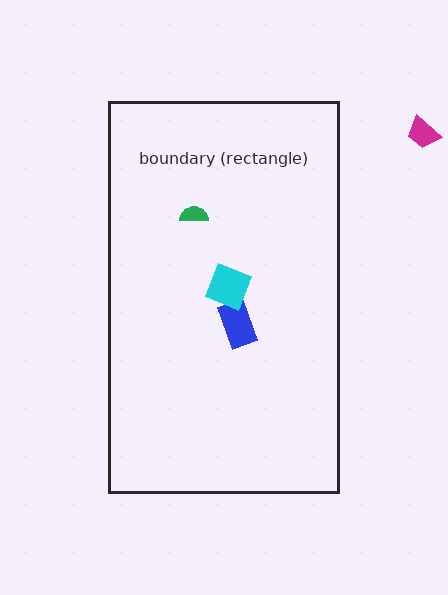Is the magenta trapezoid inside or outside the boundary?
Outside.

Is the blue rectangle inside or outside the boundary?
Inside.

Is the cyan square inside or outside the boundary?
Inside.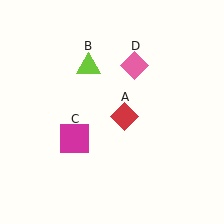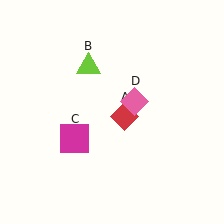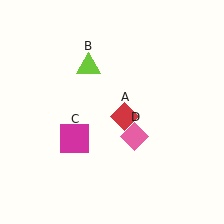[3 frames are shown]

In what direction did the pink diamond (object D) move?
The pink diamond (object D) moved down.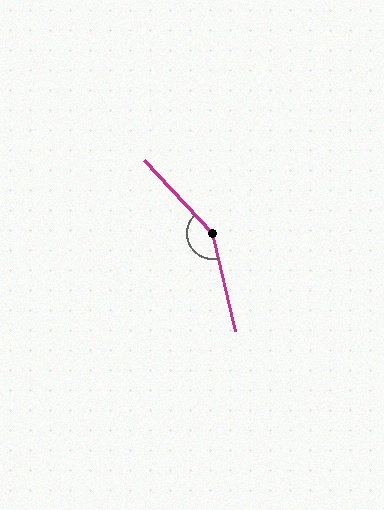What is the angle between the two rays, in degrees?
Approximately 150 degrees.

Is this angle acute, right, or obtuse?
It is obtuse.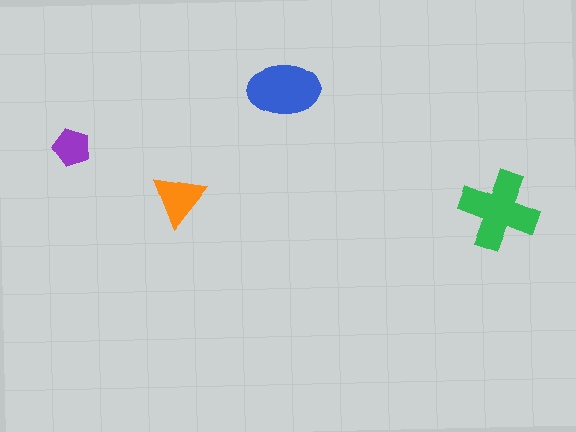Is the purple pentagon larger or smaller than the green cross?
Smaller.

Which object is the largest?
The green cross.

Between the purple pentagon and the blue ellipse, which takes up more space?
The blue ellipse.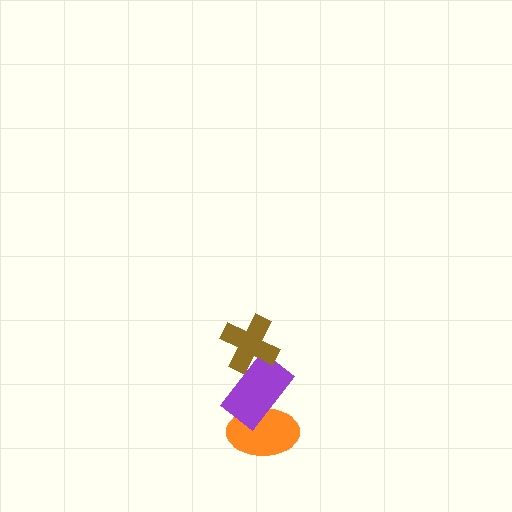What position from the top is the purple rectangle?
The purple rectangle is 2nd from the top.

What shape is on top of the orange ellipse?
The purple rectangle is on top of the orange ellipse.